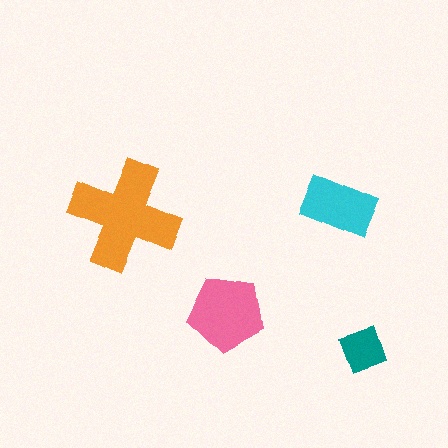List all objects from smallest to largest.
The teal square, the cyan rectangle, the pink pentagon, the orange cross.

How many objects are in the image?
There are 4 objects in the image.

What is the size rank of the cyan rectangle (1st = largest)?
3rd.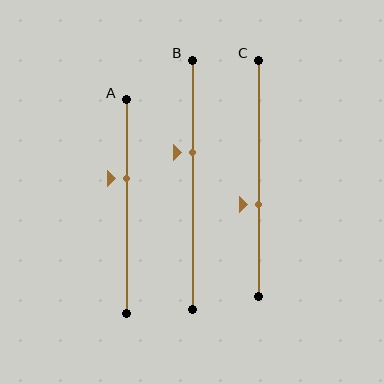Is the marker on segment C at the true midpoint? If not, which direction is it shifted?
No, the marker on segment C is shifted downward by about 11% of the segment length.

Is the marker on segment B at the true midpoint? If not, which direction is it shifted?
No, the marker on segment B is shifted upward by about 13% of the segment length.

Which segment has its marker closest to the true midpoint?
Segment C has its marker closest to the true midpoint.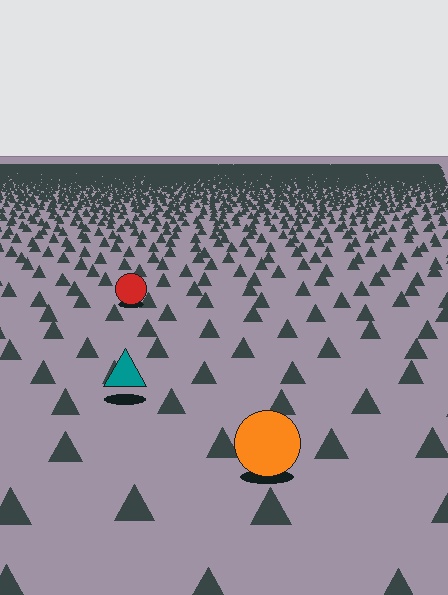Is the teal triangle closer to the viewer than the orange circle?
No. The orange circle is closer — you can tell from the texture gradient: the ground texture is coarser near it.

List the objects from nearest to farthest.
From nearest to farthest: the orange circle, the teal triangle, the red circle.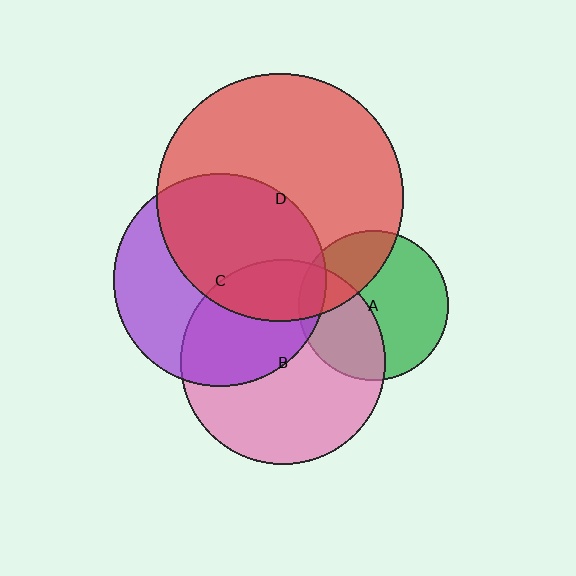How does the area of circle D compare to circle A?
Approximately 2.7 times.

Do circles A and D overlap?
Yes.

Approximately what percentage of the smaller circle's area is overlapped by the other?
Approximately 30%.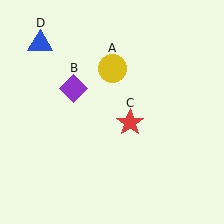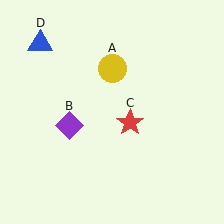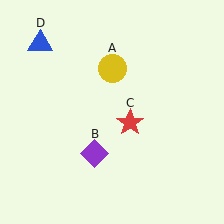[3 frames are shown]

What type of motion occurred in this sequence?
The purple diamond (object B) rotated counterclockwise around the center of the scene.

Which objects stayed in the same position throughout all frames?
Yellow circle (object A) and red star (object C) and blue triangle (object D) remained stationary.